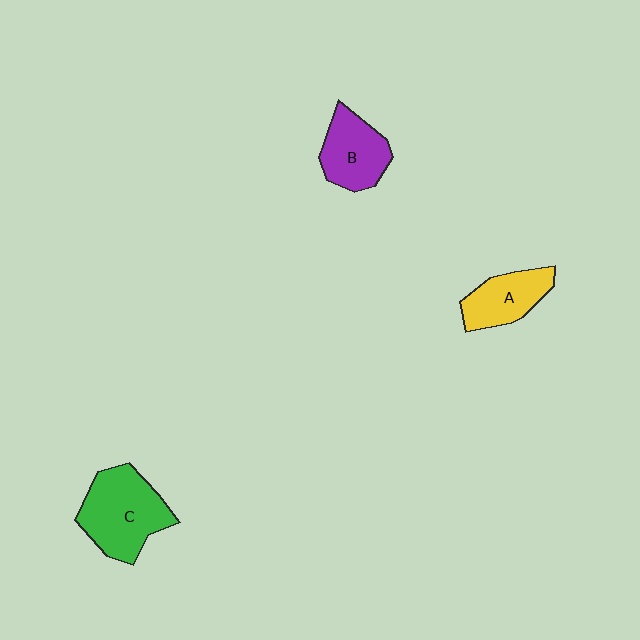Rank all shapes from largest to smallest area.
From largest to smallest: C (green), B (purple), A (yellow).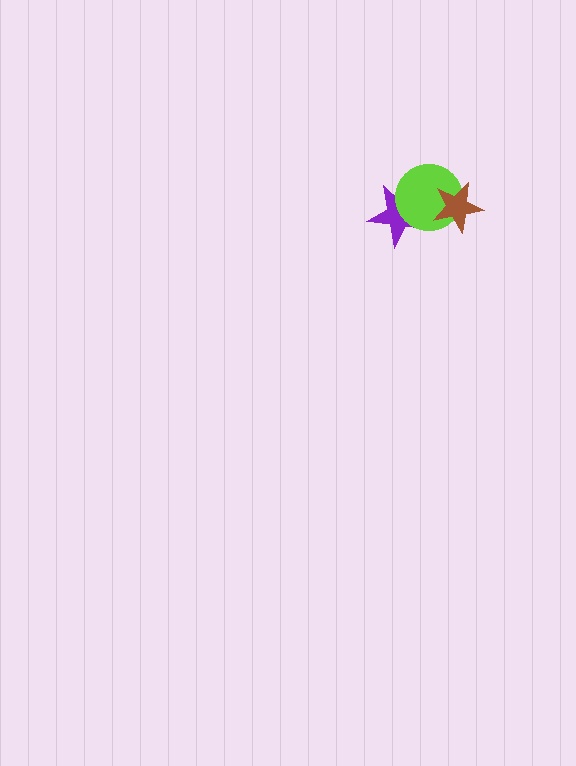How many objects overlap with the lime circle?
2 objects overlap with the lime circle.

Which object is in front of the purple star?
The lime circle is in front of the purple star.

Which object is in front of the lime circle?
The brown star is in front of the lime circle.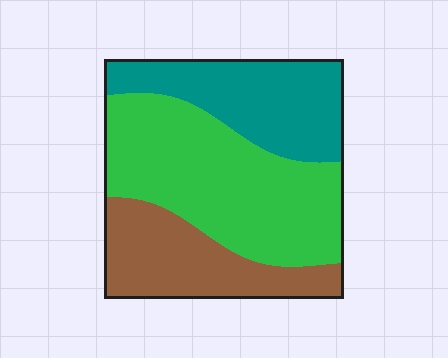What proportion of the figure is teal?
Teal covers 28% of the figure.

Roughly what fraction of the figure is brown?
Brown takes up about one quarter (1/4) of the figure.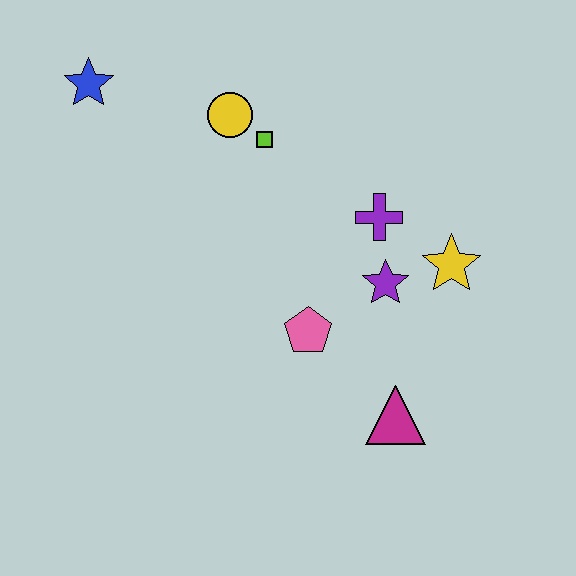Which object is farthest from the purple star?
The blue star is farthest from the purple star.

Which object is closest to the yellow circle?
The lime square is closest to the yellow circle.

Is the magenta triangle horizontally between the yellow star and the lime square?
Yes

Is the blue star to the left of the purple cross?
Yes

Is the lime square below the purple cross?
No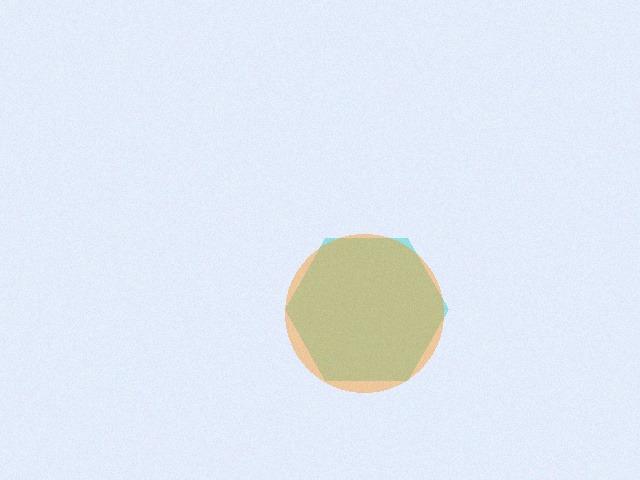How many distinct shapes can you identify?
There are 2 distinct shapes: a cyan hexagon, an orange circle.